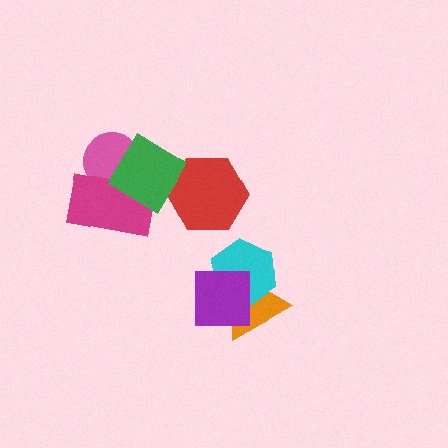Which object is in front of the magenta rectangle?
The green diamond is in front of the magenta rectangle.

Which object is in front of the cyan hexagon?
The purple square is in front of the cyan hexagon.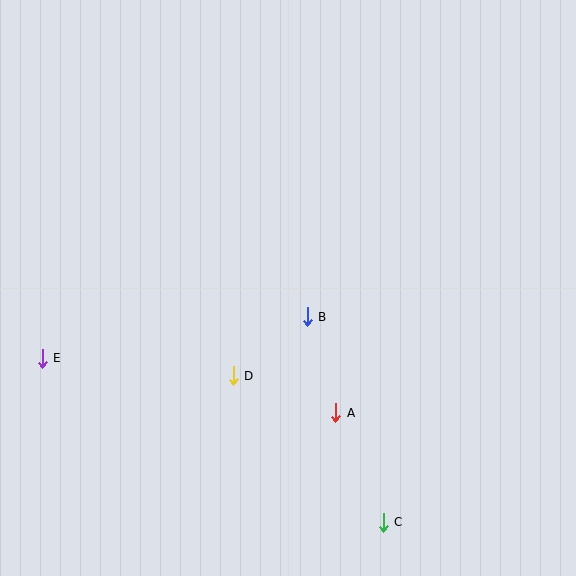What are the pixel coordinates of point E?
Point E is at (42, 358).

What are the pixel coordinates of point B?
Point B is at (307, 317).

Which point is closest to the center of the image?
Point B at (307, 317) is closest to the center.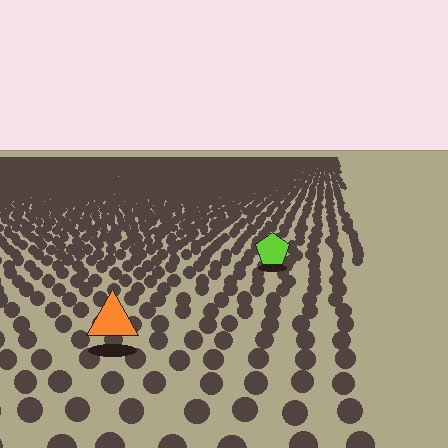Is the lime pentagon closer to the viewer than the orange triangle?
No. The orange triangle is closer — you can tell from the texture gradient: the ground texture is coarser near it.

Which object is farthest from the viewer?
The lime pentagon is farthest from the viewer. It appears smaller and the ground texture around it is denser.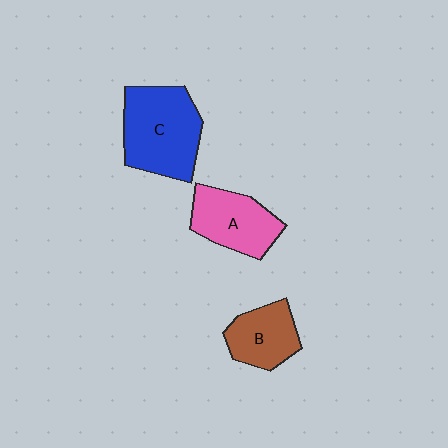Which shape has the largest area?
Shape C (blue).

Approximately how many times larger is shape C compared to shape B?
Approximately 1.7 times.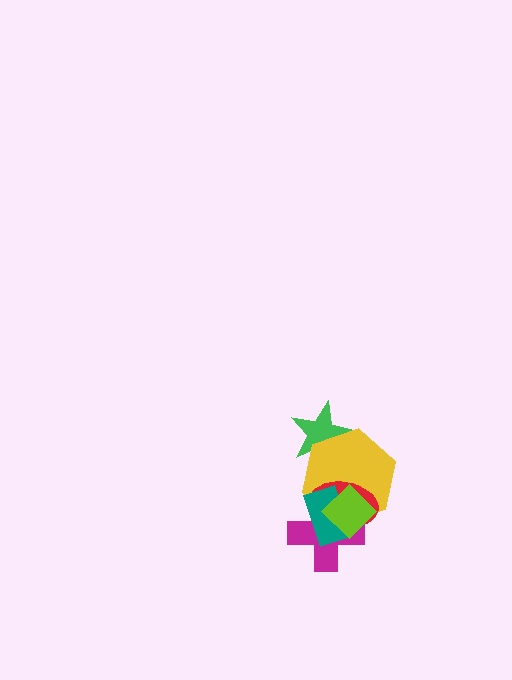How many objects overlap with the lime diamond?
4 objects overlap with the lime diamond.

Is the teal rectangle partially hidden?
Yes, it is partially covered by another shape.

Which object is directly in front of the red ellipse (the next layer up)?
The magenta cross is directly in front of the red ellipse.